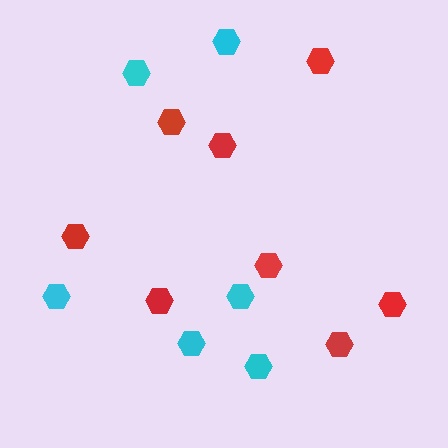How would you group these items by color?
There are 2 groups: one group of red hexagons (8) and one group of cyan hexagons (6).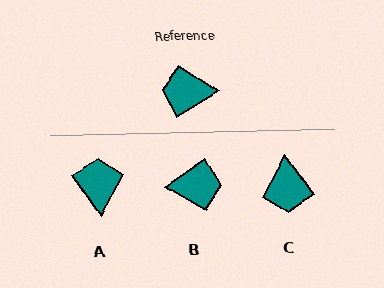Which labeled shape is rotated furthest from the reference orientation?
B, about 178 degrees away.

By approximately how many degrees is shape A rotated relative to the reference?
Approximately 87 degrees clockwise.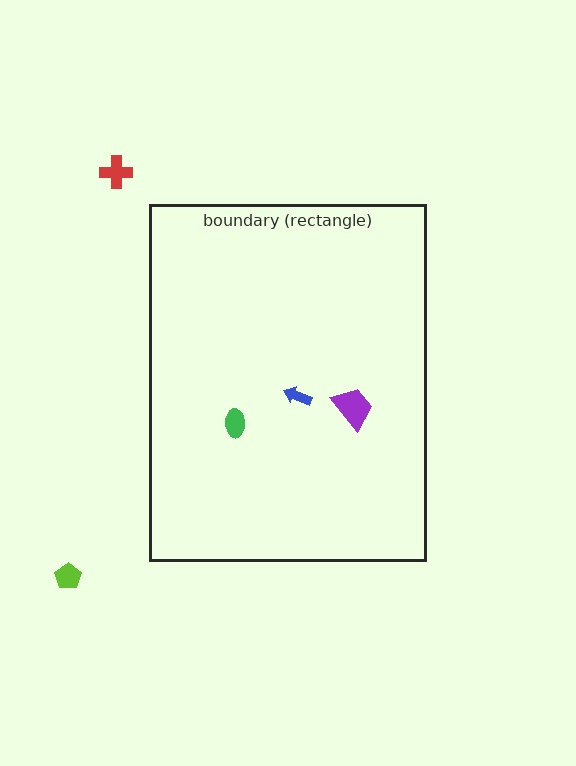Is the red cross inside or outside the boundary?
Outside.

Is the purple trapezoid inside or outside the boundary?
Inside.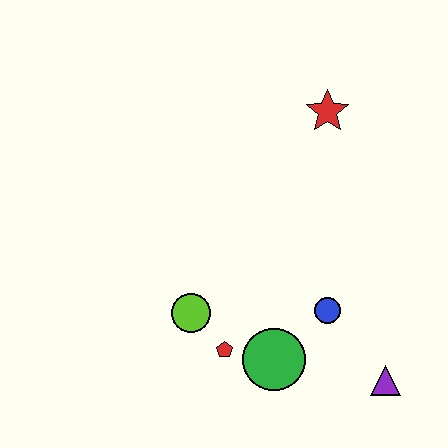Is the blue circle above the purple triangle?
Yes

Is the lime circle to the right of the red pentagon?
No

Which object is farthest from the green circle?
The red star is farthest from the green circle.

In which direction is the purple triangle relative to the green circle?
The purple triangle is to the right of the green circle.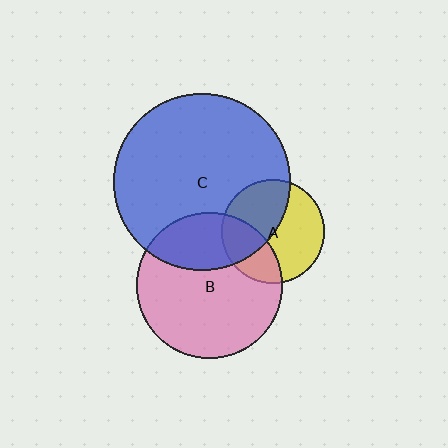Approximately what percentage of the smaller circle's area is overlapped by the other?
Approximately 30%.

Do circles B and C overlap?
Yes.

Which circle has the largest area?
Circle C (blue).